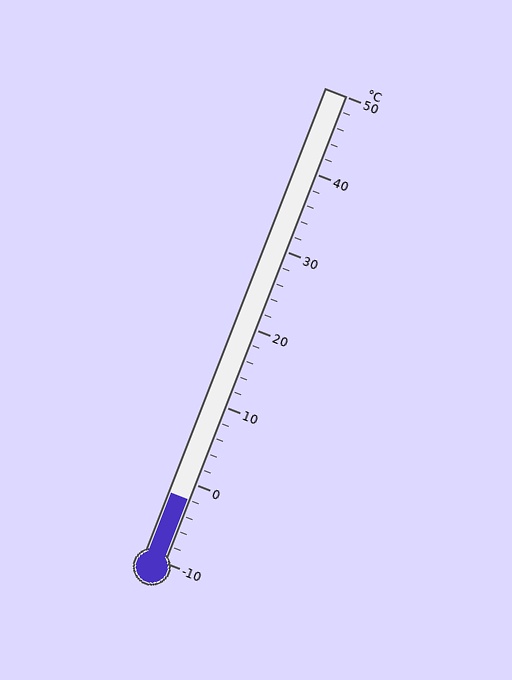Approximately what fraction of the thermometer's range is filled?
The thermometer is filled to approximately 15% of its range.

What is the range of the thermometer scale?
The thermometer scale ranges from -10°C to 50°C.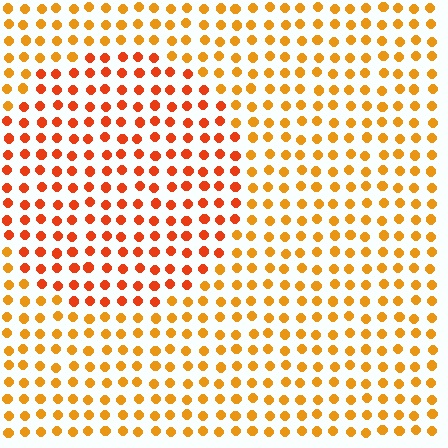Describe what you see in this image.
The image is filled with small orange elements in a uniform arrangement. A circle-shaped region is visible where the elements are tinted to a slightly different hue, forming a subtle color boundary.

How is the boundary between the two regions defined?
The boundary is defined purely by a slight shift in hue (about 25 degrees). Spacing, size, and orientation are identical on both sides.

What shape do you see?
I see a circle.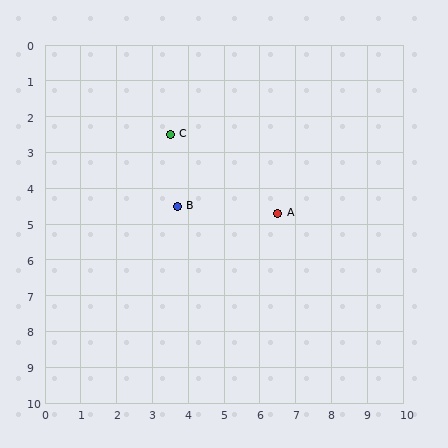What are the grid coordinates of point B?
Point B is at approximately (3.7, 4.5).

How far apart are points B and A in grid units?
Points B and A are about 2.8 grid units apart.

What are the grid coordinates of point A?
Point A is at approximately (6.5, 4.7).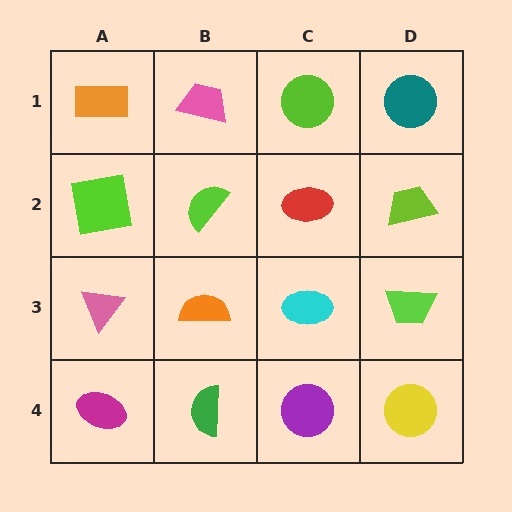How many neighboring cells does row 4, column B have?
3.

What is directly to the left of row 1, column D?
A lime circle.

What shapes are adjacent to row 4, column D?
A lime trapezoid (row 3, column D), a purple circle (row 4, column C).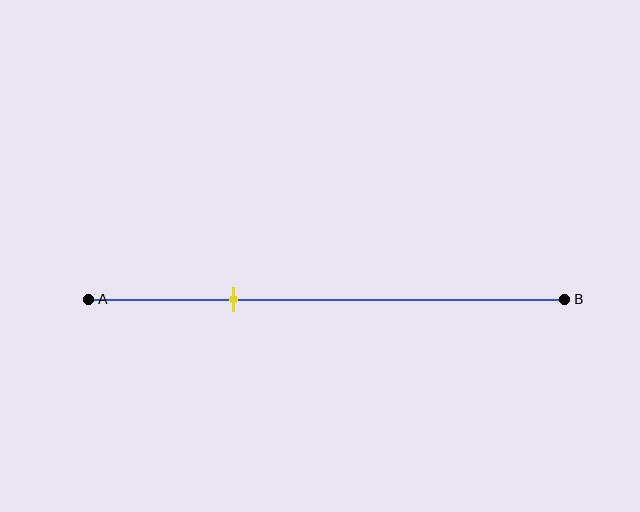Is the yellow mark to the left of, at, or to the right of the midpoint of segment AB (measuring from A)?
The yellow mark is to the left of the midpoint of segment AB.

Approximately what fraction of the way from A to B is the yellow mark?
The yellow mark is approximately 30% of the way from A to B.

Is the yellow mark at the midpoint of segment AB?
No, the mark is at about 30% from A, not at the 50% midpoint.